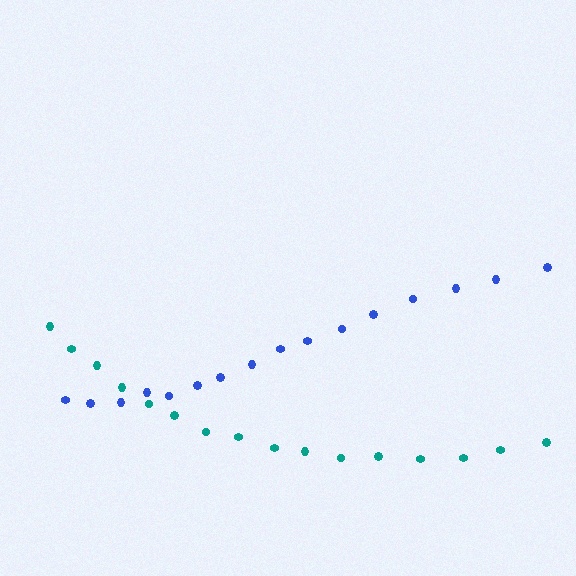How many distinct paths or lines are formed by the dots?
There are 2 distinct paths.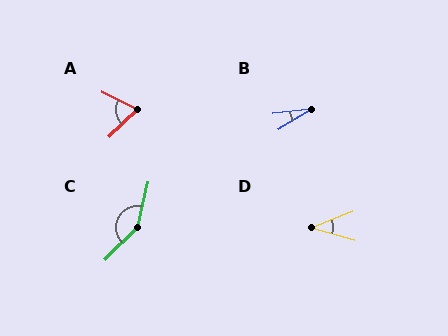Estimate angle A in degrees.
Approximately 69 degrees.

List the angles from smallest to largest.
B (24°), D (37°), A (69°), C (148°).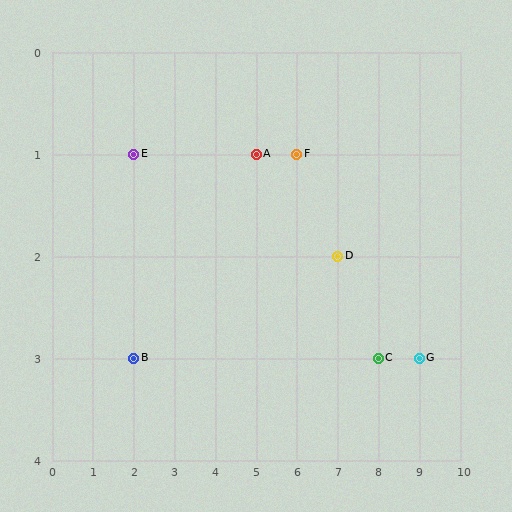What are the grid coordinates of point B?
Point B is at grid coordinates (2, 3).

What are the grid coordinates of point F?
Point F is at grid coordinates (6, 1).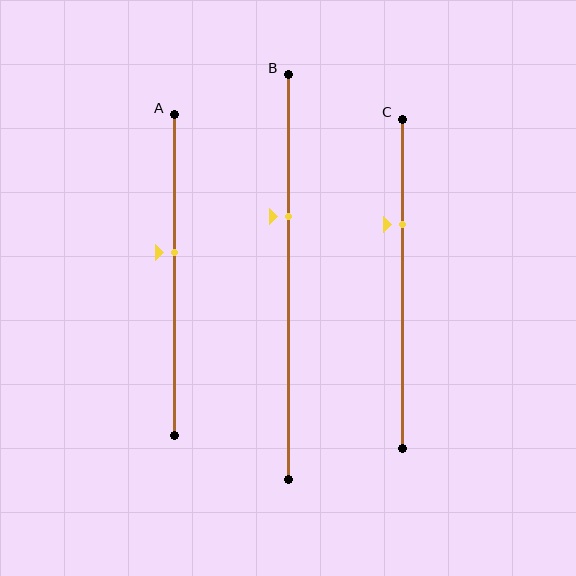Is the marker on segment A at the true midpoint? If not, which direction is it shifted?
No, the marker on segment A is shifted upward by about 7% of the segment length.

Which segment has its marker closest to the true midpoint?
Segment A has its marker closest to the true midpoint.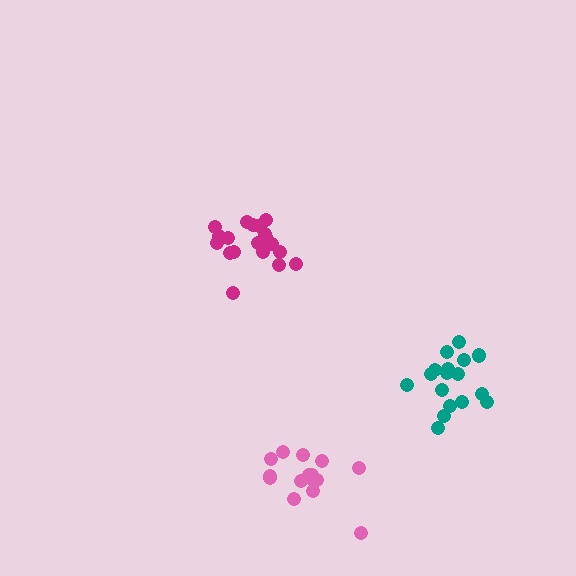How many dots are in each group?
Group 1: 15 dots, Group 2: 17 dots, Group 3: 20 dots (52 total).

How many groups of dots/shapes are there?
There are 3 groups.